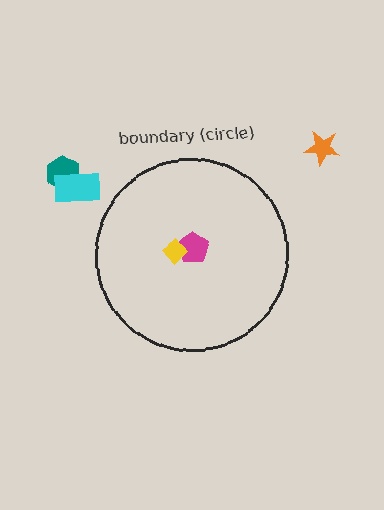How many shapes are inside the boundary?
2 inside, 3 outside.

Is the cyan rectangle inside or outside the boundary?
Outside.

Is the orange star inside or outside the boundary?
Outside.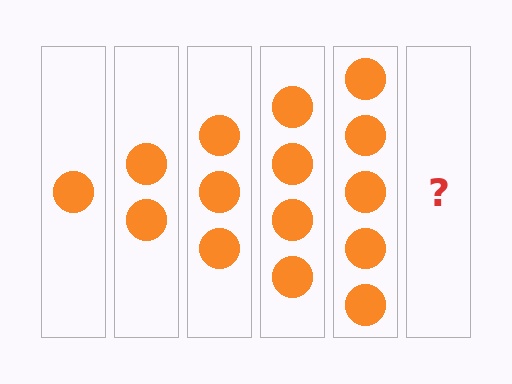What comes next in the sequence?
The next element should be 6 circles.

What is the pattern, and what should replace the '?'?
The pattern is that each step adds one more circle. The '?' should be 6 circles.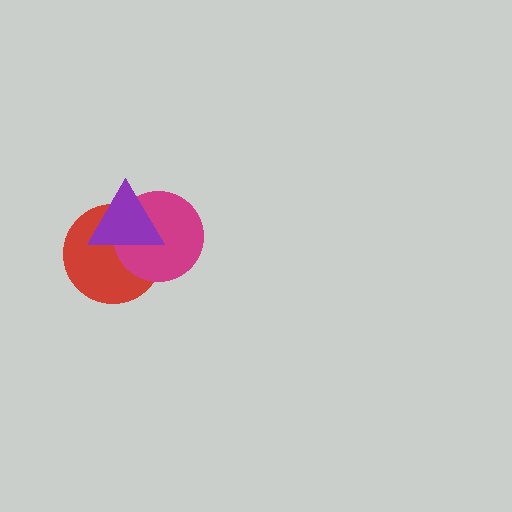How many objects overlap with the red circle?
2 objects overlap with the red circle.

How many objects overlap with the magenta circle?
2 objects overlap with the magenta circle.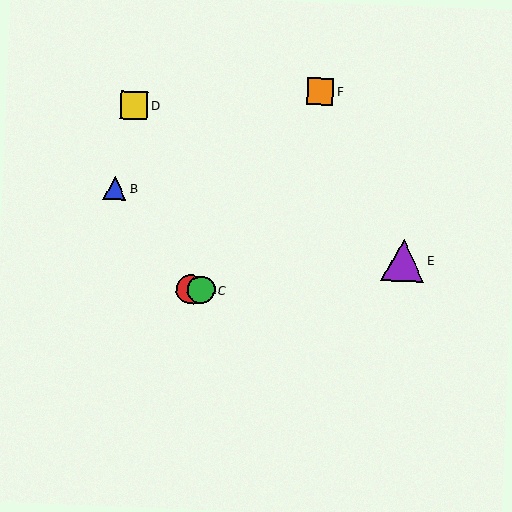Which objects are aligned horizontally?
Objects A, C are aligned horizontally.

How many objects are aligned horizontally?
2 objects (A, C) are aligned horizontally.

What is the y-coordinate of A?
Object A is at y≈289.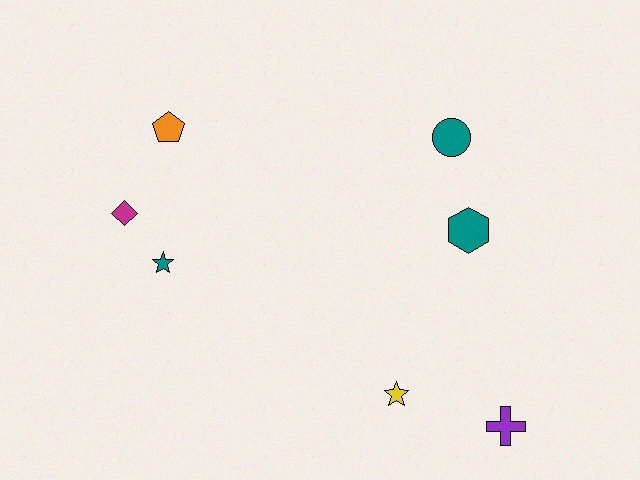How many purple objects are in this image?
There is 1 purple object.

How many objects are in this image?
There are 7 objects.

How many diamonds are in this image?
There is 1 diamond.